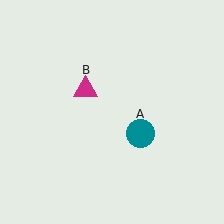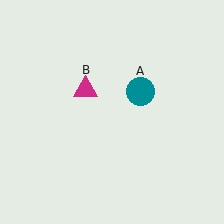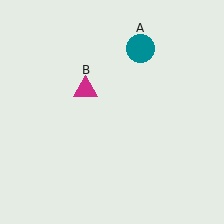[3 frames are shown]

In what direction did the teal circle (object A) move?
The teal circle (object A) moved up.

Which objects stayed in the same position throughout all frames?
Magenta triangle (object B) remained stationary.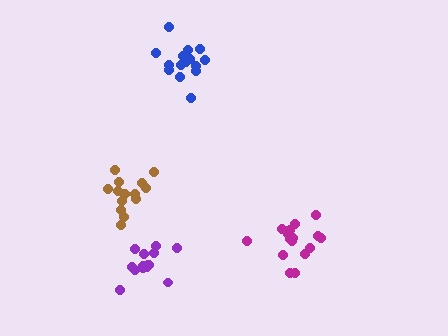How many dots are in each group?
Group 1: 20 dots, Group 2: 15 dots, Group 3: 16 dots, Group 4: 14 dots (65 total).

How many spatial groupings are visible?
There are 4 spatial groupings.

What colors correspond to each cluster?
The clusters are colored: magenta, blue, purple, brown.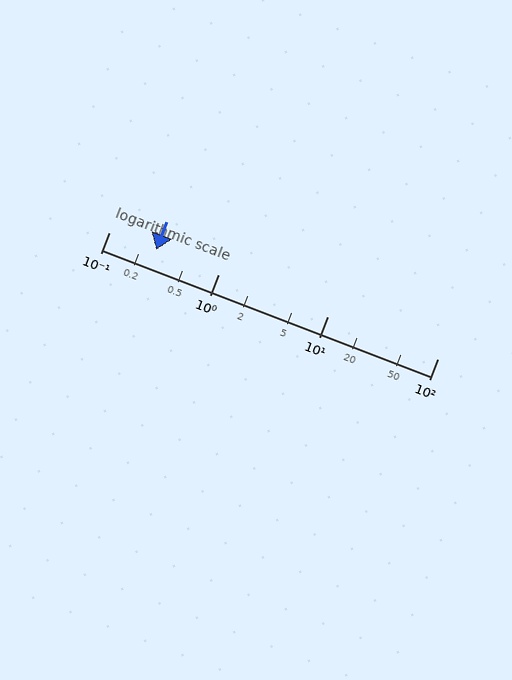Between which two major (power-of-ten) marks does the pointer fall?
The pointer is between 0.1 and 1.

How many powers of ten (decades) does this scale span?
The scale spans 3 decades, from 0.1 to 100.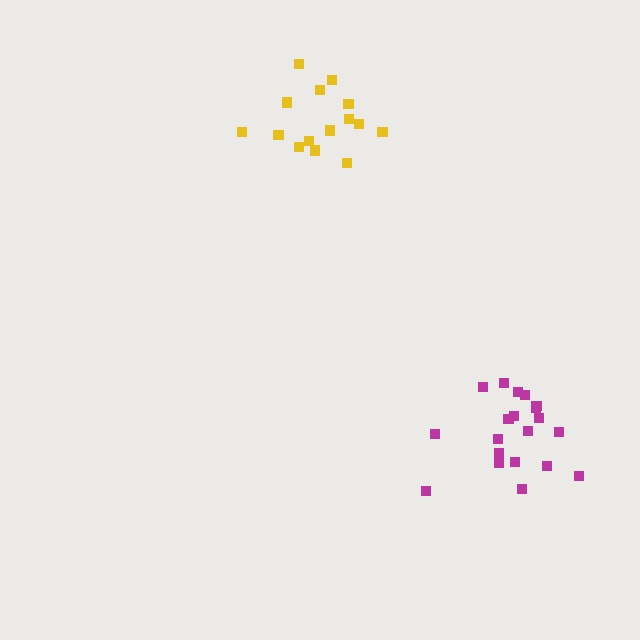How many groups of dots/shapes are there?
There are 2 groups.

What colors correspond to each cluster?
The clusters are colored: magenta, yellow.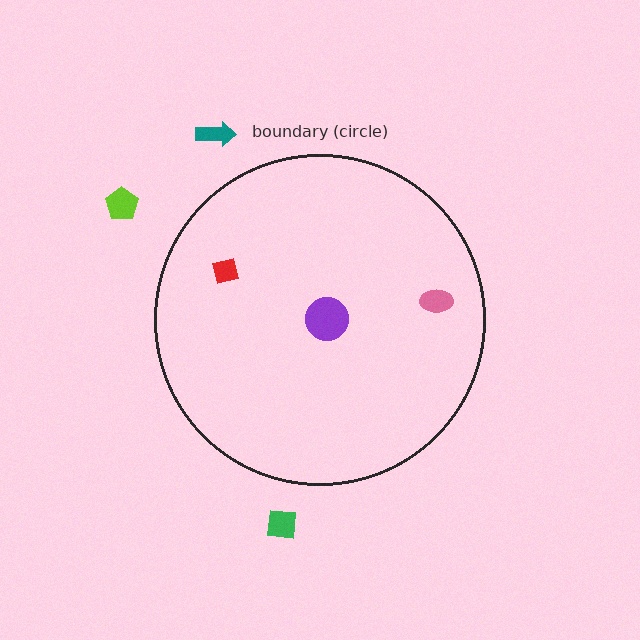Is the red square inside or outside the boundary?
Inside.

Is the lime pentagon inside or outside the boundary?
Outside.